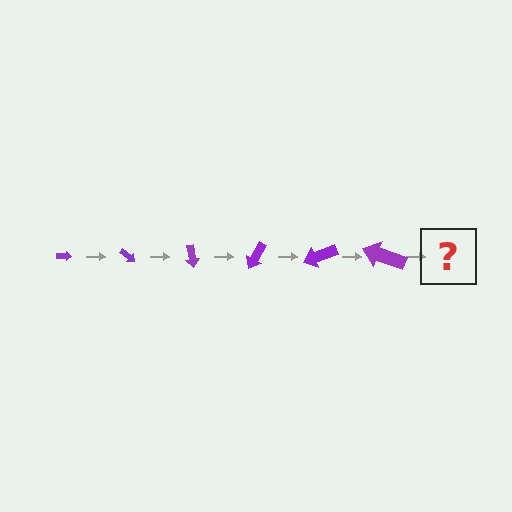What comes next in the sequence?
The next element should be an arrow, larger than the previous one and rotated 240 degrees from the start.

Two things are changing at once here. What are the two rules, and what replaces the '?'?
The two rules are that the arrow grows larger each step and it rotates 40 degrees each step. The '?' should be an arrow, larger than the previous one and rotated 240 degrees from the start.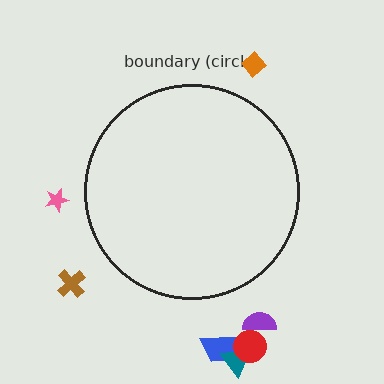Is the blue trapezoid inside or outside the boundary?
Outside.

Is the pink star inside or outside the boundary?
Outside.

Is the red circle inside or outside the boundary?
Outside.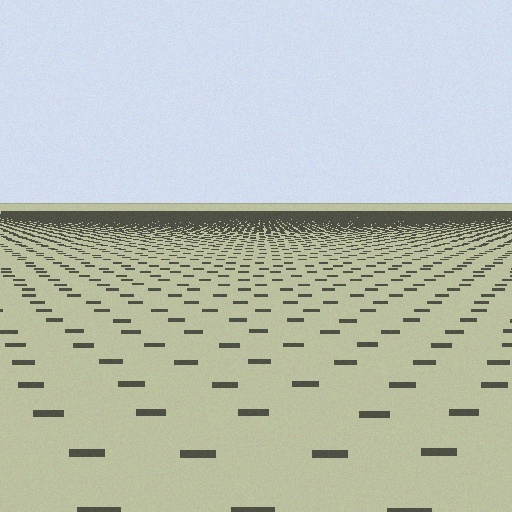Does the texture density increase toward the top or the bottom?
Density increases toward the top.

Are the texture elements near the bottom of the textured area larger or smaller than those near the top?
Larger. Near the bottom, elements are closer to the viewer and appear at a bigger on-screen size.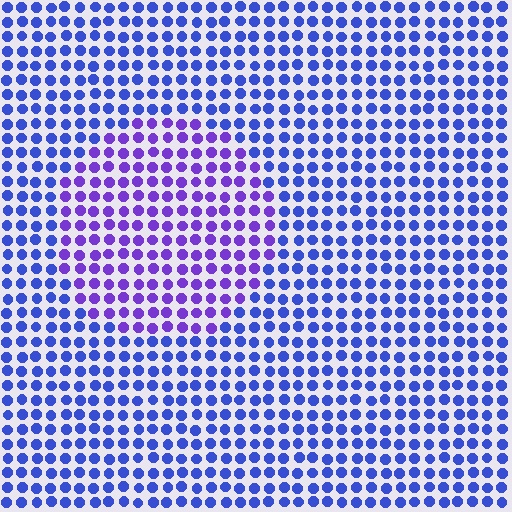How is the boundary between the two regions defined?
The boundary is defined purely by a slight shift in hue (about 34 degrees). Spacing, size, and orientation are identical on both sides.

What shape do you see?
I see a circle.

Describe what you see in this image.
The image is filled with small blue elements in a uniform arrangement. A circle-shaped region is visible where the elements are tinted to a slightly different hue, forming a subtle color boundary.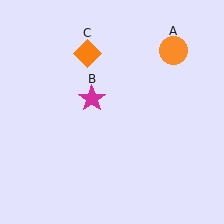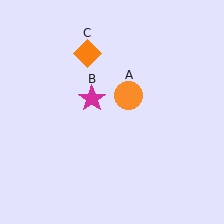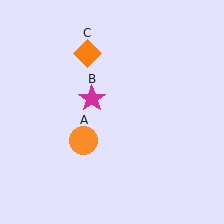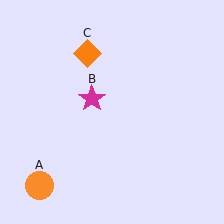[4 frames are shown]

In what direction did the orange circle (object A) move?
The orange circle (object A) moved down and to the left.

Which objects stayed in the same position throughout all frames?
Magenta star (object B) and orange diamond (object C) remained stationary.